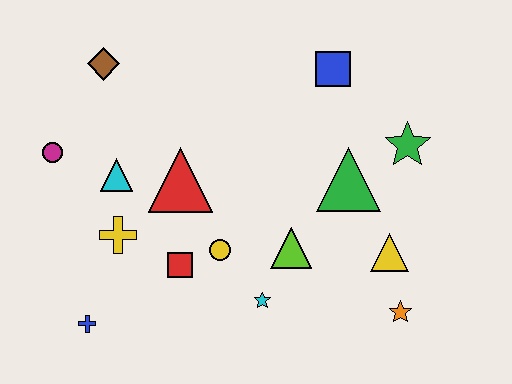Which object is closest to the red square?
The yellow circle is closest to the red square.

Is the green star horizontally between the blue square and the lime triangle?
No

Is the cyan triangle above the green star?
No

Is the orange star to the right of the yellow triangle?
Yes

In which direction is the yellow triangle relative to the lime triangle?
The yellow triangle is to the right of the lime triangle.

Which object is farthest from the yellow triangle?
The magenta circle is farthest from the yellow triangle.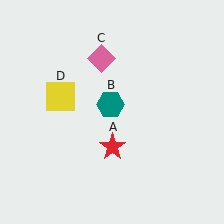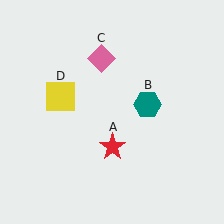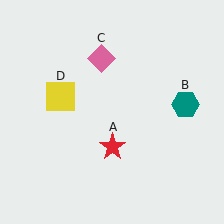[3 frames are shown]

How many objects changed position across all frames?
1 object changed position: teal hexagon (object B).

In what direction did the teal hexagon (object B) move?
The teal hexagon (object B) moved right.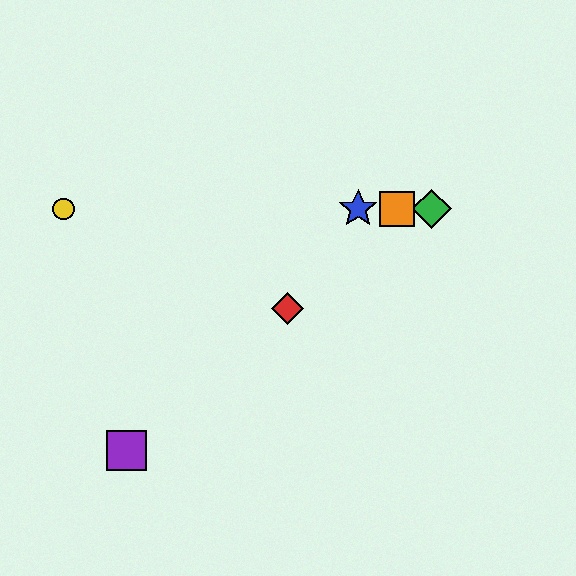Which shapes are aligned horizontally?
The blue star, the green diamond, the yellow circle, the orange square are aligned horizontally.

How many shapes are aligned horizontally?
4 shapes (the blue star, the green diamond, the yellow circle, the orange square) are aligned horizontally.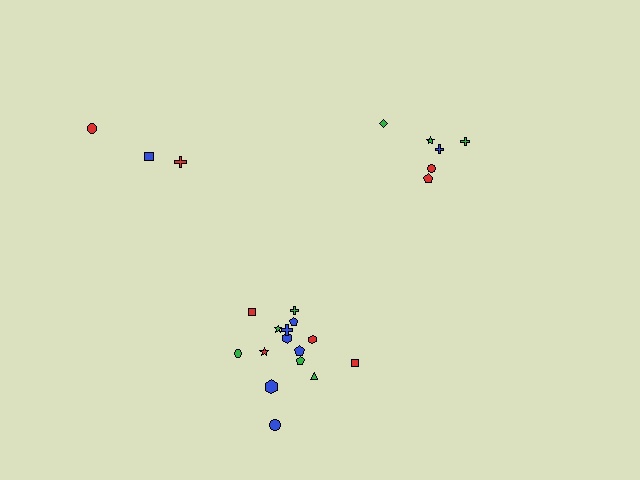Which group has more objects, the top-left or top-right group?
The top-right group.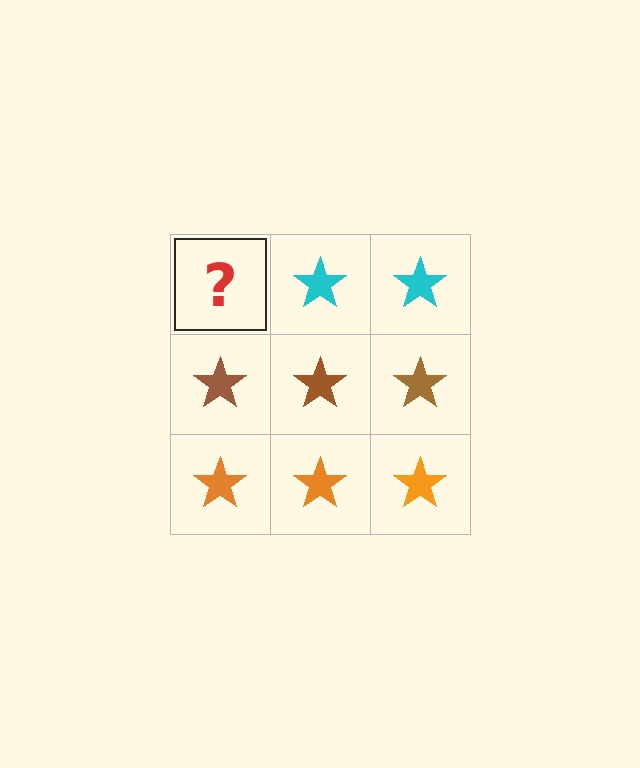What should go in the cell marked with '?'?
The missing cell should contain a cyan star.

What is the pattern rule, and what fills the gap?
The rule is that each row has a consistent color. The gap should be filled with a cyan star.